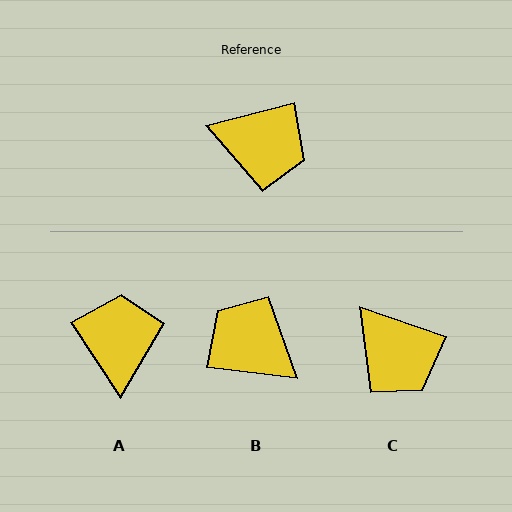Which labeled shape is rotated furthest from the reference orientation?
B, about 159 degrees away.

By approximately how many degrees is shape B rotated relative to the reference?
Approximately 159 degrees counter-clockwise.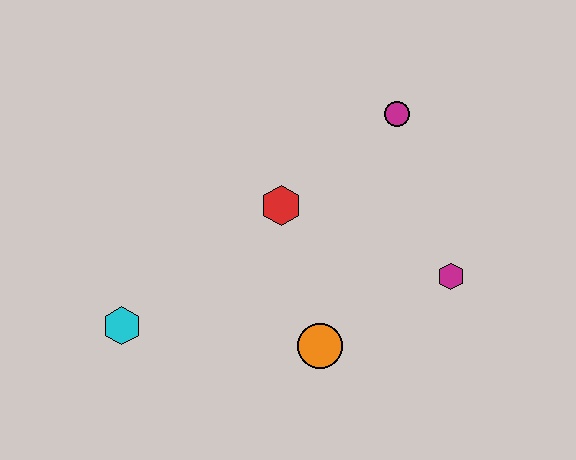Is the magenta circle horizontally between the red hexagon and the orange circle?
No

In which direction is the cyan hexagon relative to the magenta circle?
The cyan hexagon is to the left of the magenta circle.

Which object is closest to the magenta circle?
The red hexagon is closest to the magenta circle.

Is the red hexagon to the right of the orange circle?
No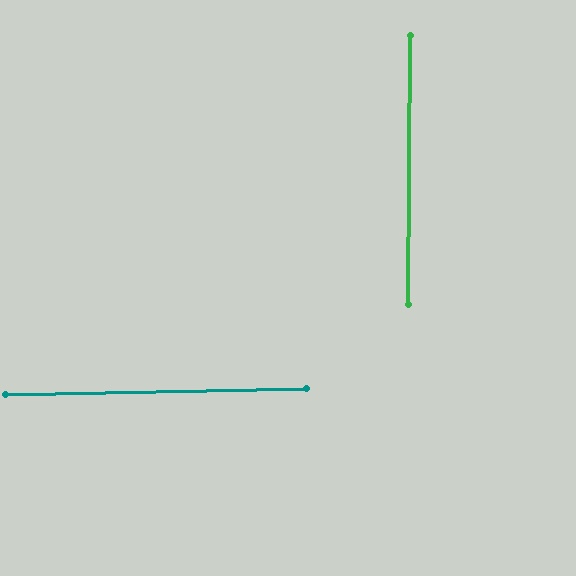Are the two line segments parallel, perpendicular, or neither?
Perpendicular — they meet at approximately 88°.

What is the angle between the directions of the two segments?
Approximately 88 degrees.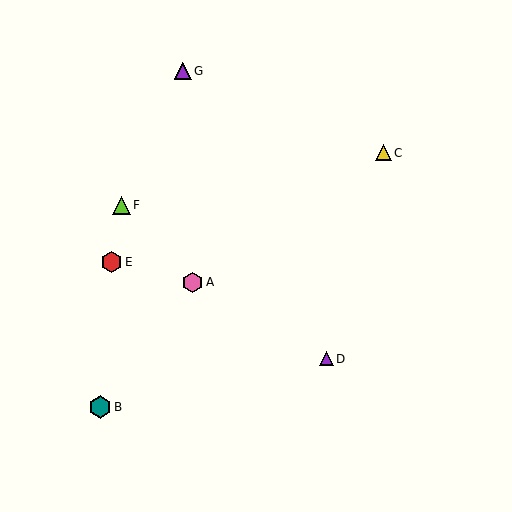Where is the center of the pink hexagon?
The center of the pink hexagon is at (193, 282).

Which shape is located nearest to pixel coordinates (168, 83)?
The purple triangle (labeled G) at (183, 71) is nearest to that location.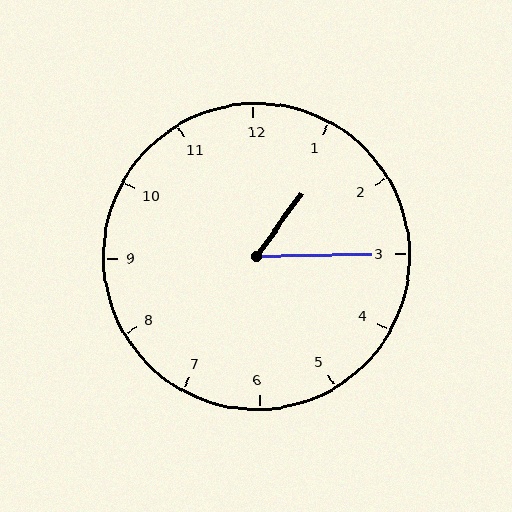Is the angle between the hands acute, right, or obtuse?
It is acute.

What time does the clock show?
1:15.